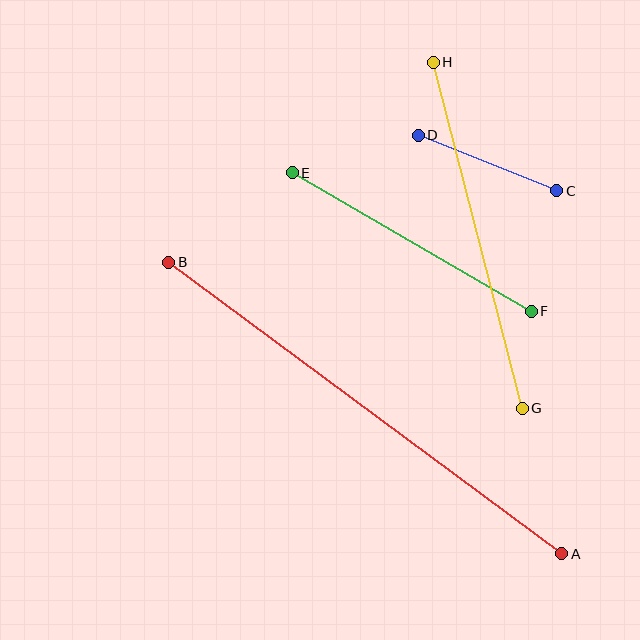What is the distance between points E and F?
The distance is approximately 276 pixels.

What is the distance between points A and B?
The distance is approximately 489 pixels.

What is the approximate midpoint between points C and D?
The midpoint is at approximately (487, 163) pixels.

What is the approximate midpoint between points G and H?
The midpoint is at approximately (478, 235) pixels.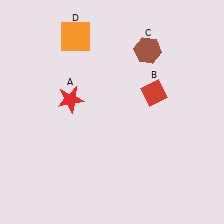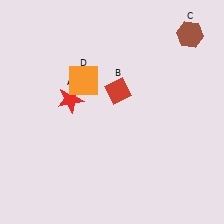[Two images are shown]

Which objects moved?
The objects that moved are: the red diamond (B), the brown hexagon (C), the orange square (D).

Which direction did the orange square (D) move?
The orange square (D) moved down.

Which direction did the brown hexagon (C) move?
The brown hexagon (C) moved right.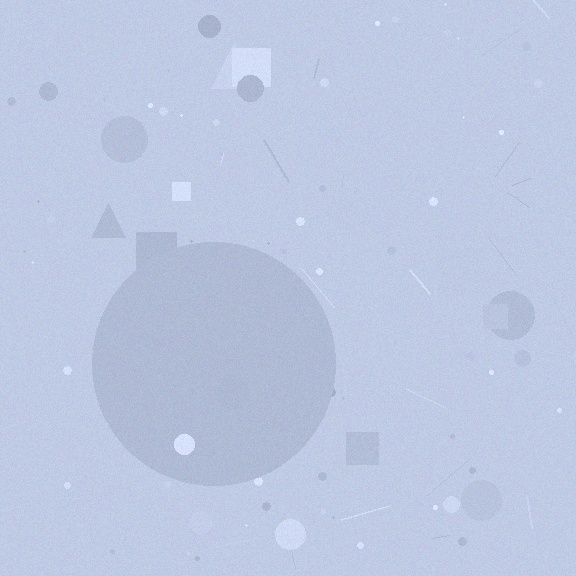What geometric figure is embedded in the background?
A circle is embedded in the background.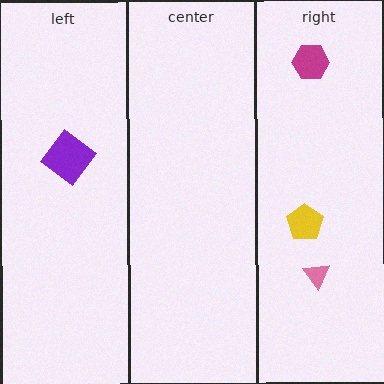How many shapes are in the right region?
3.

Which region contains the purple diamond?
The left region.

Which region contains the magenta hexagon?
The right region.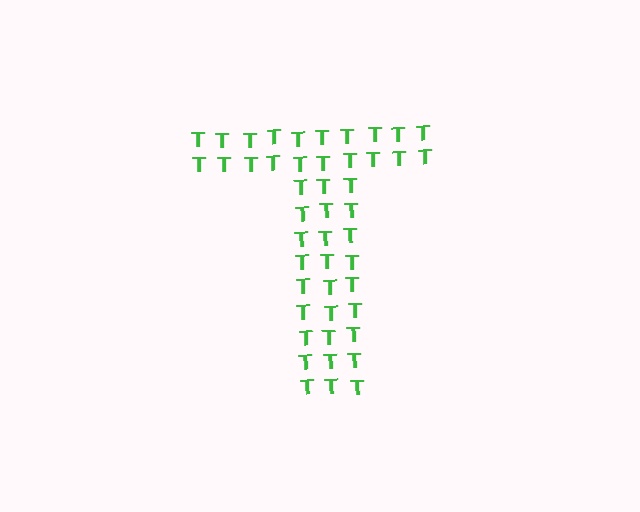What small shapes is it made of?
It is made of small letter T's.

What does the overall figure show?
The overall figure shows the letter T.